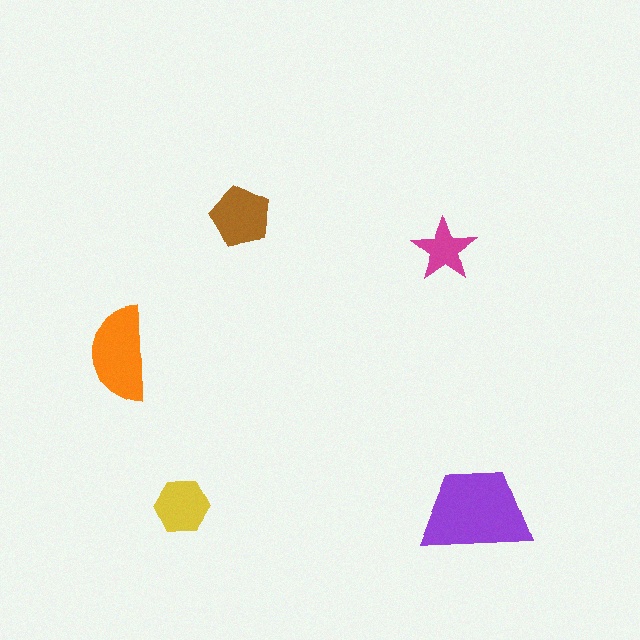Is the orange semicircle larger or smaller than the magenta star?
Larger.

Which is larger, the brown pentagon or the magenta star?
The brown pentagon.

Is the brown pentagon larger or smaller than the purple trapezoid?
Smaller.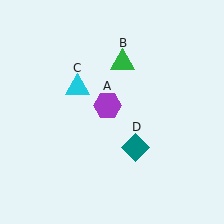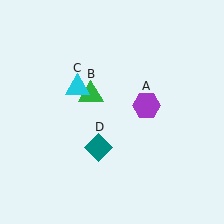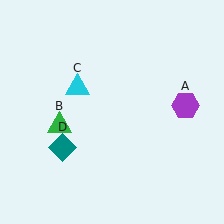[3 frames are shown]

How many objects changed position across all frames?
3 objects changed position: purple hexagon (object A), green triangle (object B), teal diamond (object D).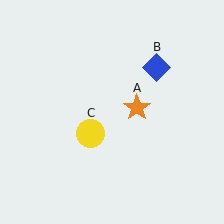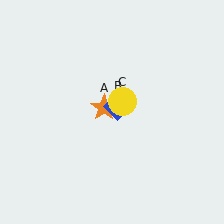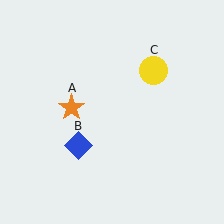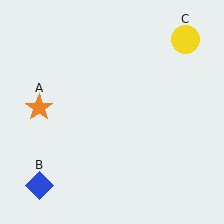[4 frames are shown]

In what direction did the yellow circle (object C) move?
The yellow circle (object C) moved up and to the right.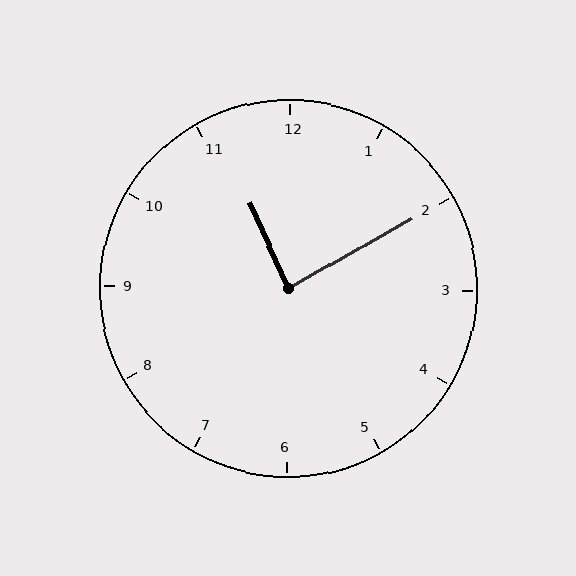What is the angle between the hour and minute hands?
Approximately 85 degrees.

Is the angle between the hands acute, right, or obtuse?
It is right.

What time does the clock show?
11:10.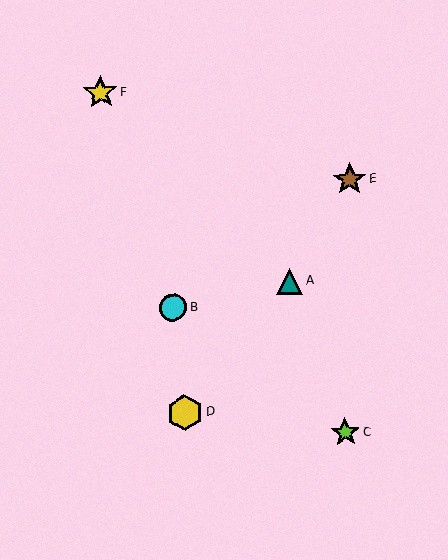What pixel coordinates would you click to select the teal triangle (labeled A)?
Click at (290, 281) to select the teal triangle A.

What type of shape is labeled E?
Shape E is a brown star.